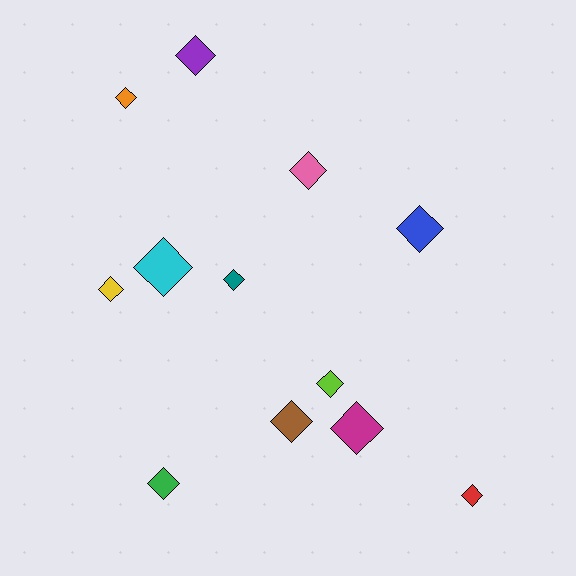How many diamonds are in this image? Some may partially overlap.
There are 12 diamonds.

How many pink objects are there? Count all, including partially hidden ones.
There is 1 pink object.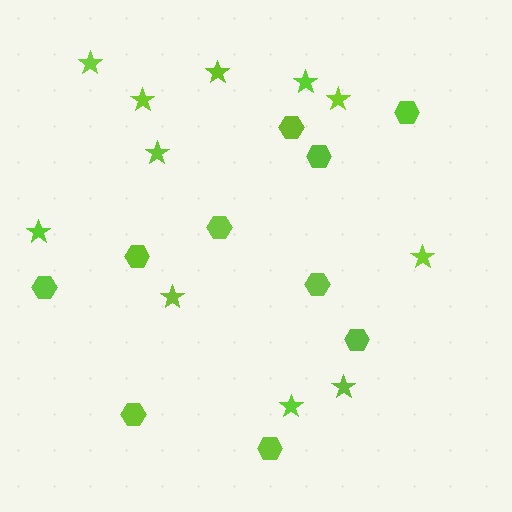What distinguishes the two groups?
There are 2 groups: one group of hexagons (10) and one group of stars (11).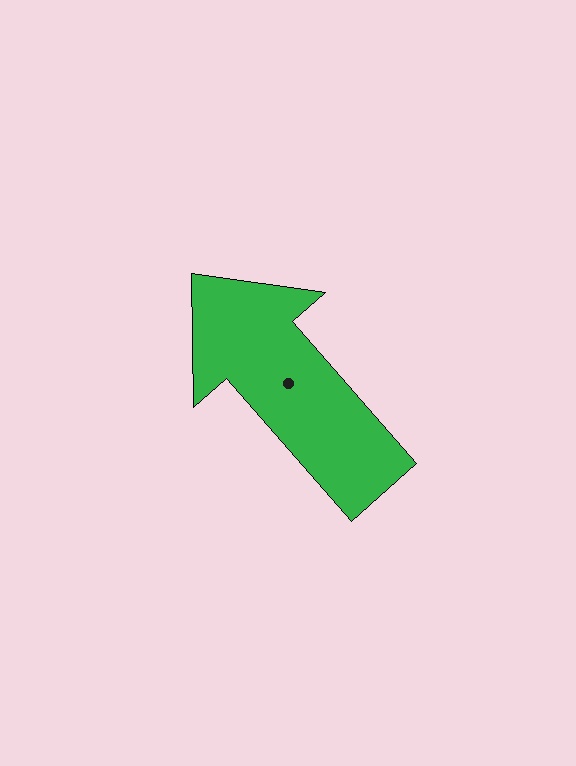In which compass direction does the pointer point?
Northwest.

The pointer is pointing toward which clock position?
Roughly 11 o'clock.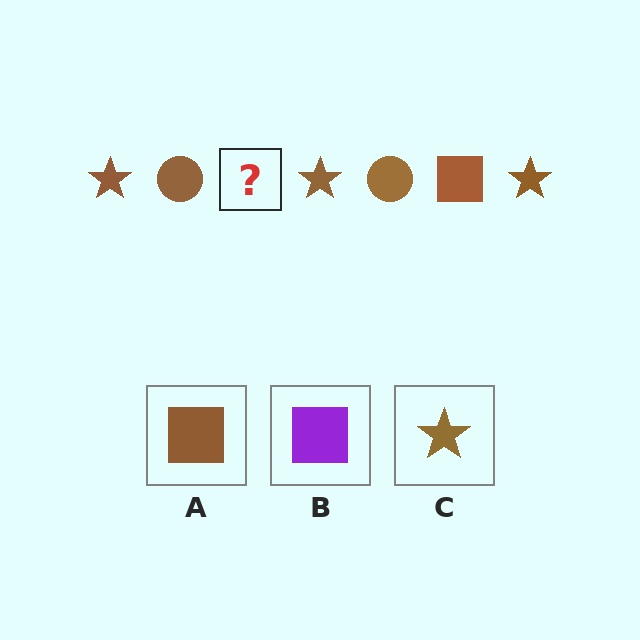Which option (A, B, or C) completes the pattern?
A.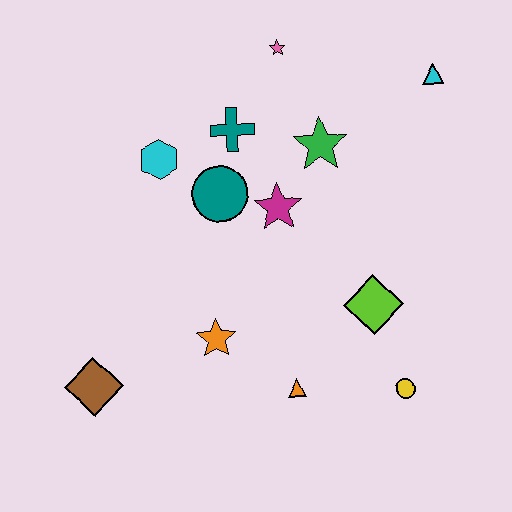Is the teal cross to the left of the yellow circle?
Yes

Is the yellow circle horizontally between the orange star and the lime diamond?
No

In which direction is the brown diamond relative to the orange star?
The brown diamond is to the left of the orange star.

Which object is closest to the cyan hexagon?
The teal circle is closest to the cyan hexagon.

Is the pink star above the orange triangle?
Yes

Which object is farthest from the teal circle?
The yellow circle is farthest from the teal circle.